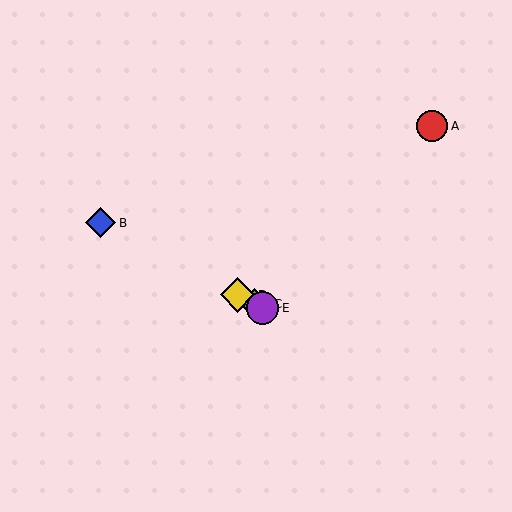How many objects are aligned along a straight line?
4 objects (B, C, D, E) are aligned along a straight line.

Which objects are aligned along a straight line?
Objects B, C, D, E are aligned along a straight line.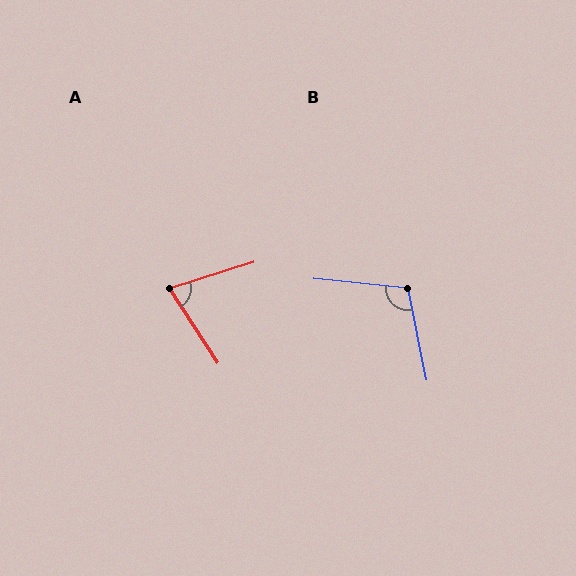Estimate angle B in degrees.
Approximately 108 degrees.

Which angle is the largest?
B, at approximately 108 degrees.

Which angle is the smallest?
A, at approximately 74 degrees.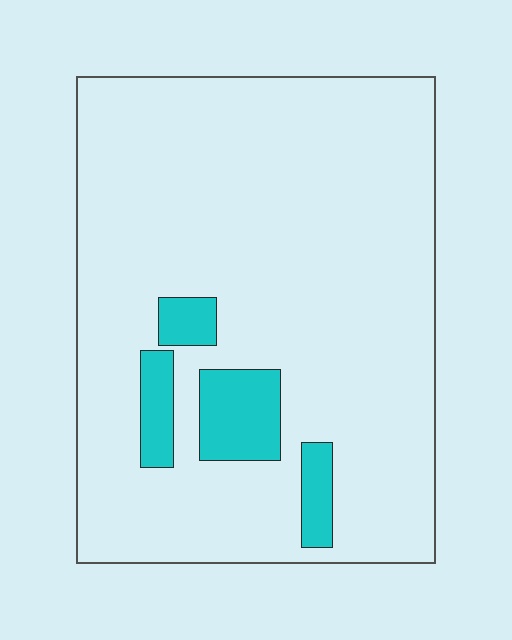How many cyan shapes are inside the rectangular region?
4.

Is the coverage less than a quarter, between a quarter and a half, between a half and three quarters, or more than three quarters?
Less than a quarter.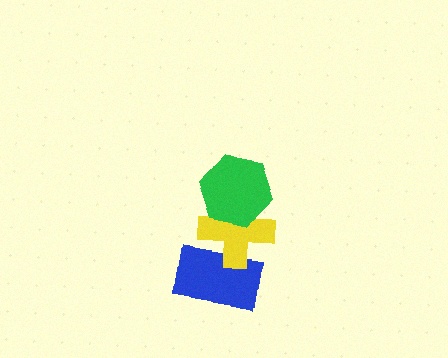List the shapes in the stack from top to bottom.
From top to bottom: the green hexagon, the yellow cross, the blue rectangle.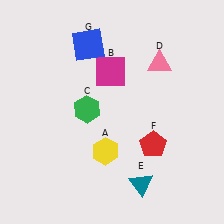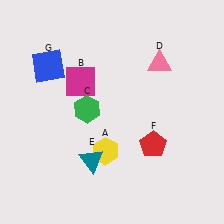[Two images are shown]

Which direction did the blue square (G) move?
The blue square (G) moved left.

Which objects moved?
The objects that moved are: the magenta square (B), the teal triangle (E), the blue square (G).